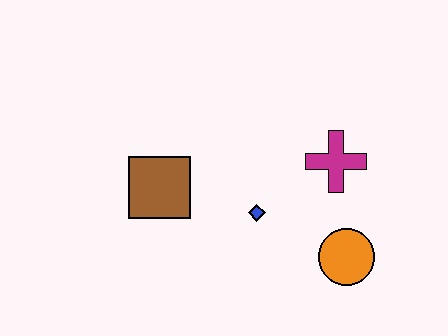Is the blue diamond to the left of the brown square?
No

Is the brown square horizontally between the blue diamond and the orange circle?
No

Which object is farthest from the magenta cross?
The brown square is farthest from the magenta cross.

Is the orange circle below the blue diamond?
Yes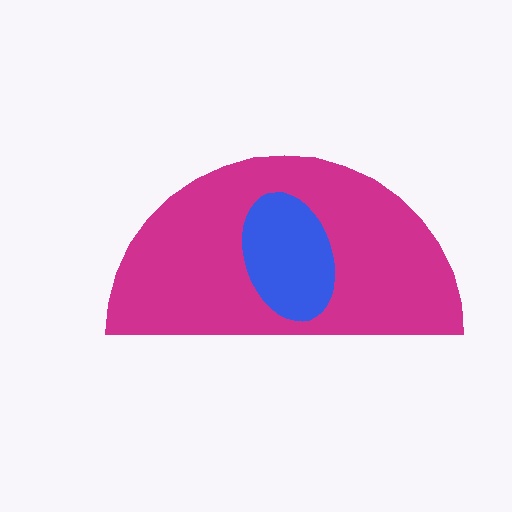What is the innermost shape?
The blue ellipse.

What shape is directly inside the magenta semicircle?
The blue ellipse.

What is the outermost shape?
The magenta semicircle.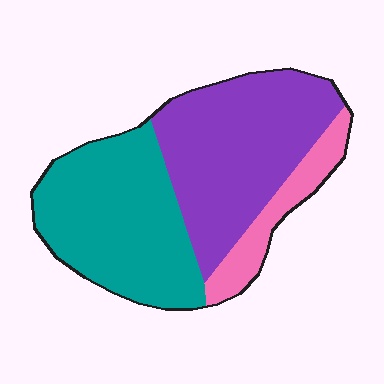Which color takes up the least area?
Pink, at roughly 15%.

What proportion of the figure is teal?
Teal takes up between a third and a half of the figure.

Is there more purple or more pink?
Purple.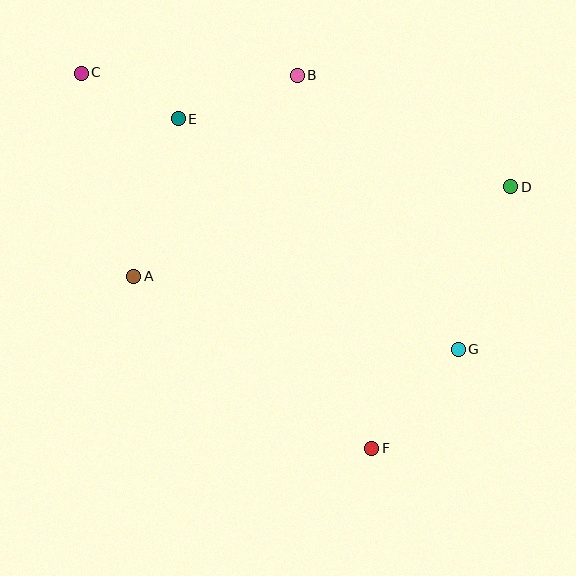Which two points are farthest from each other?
Points C and F are farthest from each other.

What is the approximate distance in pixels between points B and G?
The distance between B and G is approximately 318 pixels.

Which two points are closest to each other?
Points C and E are closest to each other.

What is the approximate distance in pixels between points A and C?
The distance between A and C is approximately 210 pixels.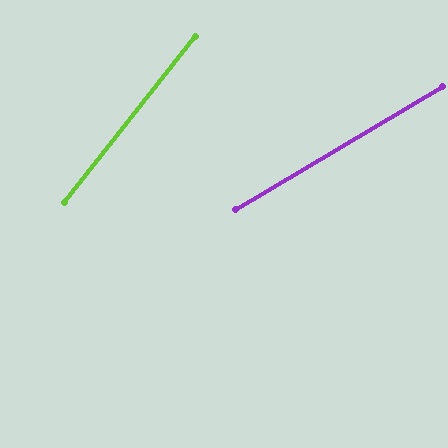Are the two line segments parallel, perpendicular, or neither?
Neither parallel nor perpendicular — they differ by about 21°.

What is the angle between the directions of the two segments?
Approximately 21 degrees.